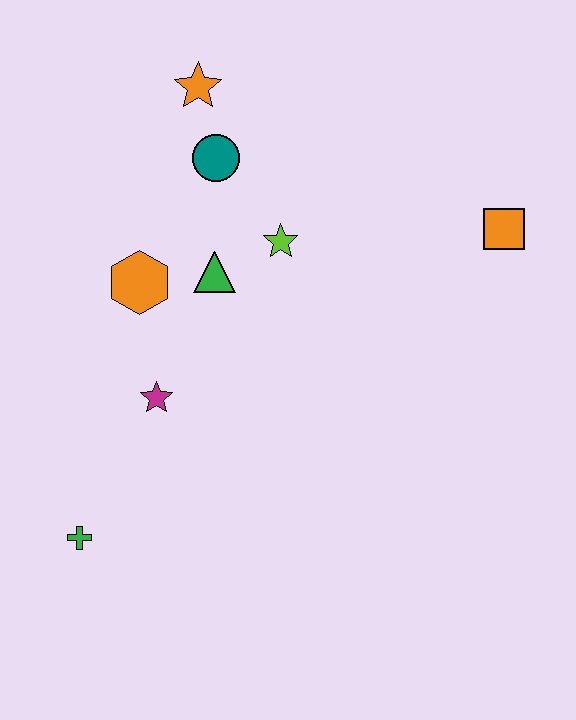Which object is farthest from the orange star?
The green cross is farthest from the orange star.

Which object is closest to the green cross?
The magenta star is closest to the green cross.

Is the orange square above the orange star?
No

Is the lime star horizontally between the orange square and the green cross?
Yes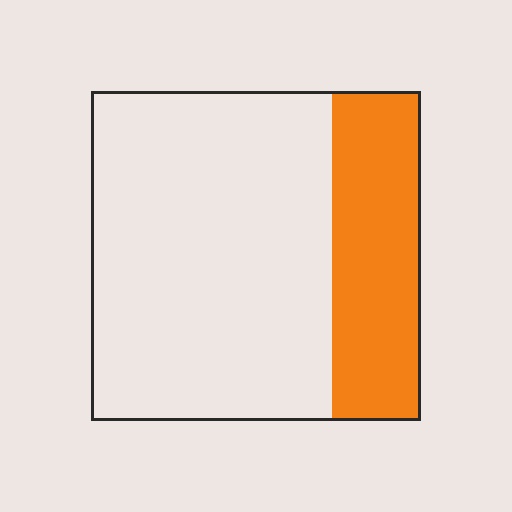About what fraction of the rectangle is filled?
About one quarter (1/4).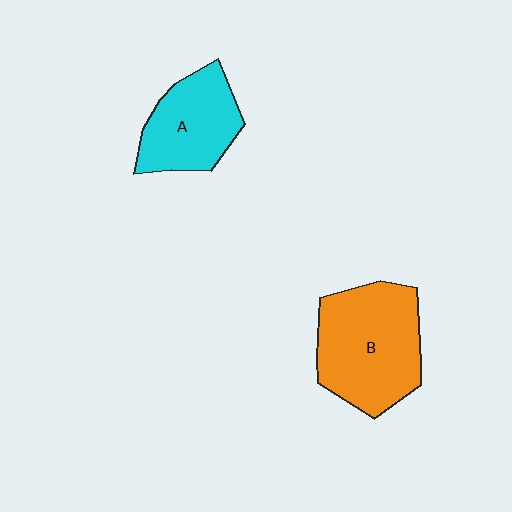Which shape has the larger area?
Shape B (orange).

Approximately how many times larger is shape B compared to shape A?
Approximately 1.4 times.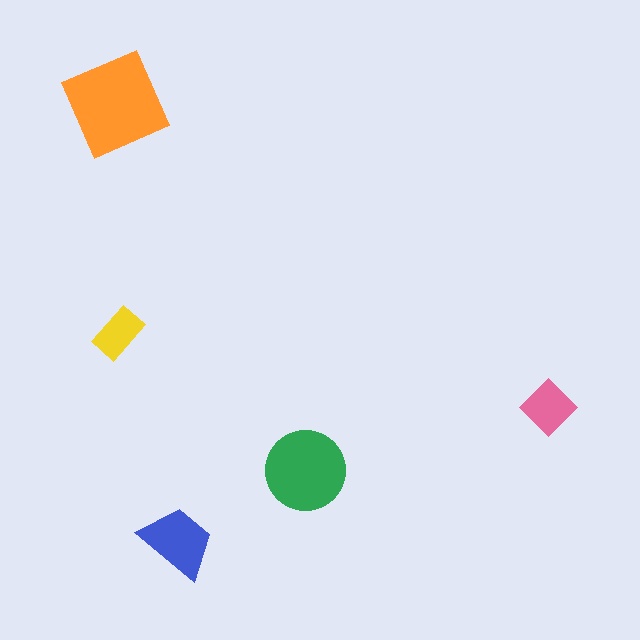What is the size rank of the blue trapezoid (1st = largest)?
3rd.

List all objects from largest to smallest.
The orange square, the green circle, the blue trapezoid, the pink diamond, the yellow rectangle.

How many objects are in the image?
There are 5 objects in the image.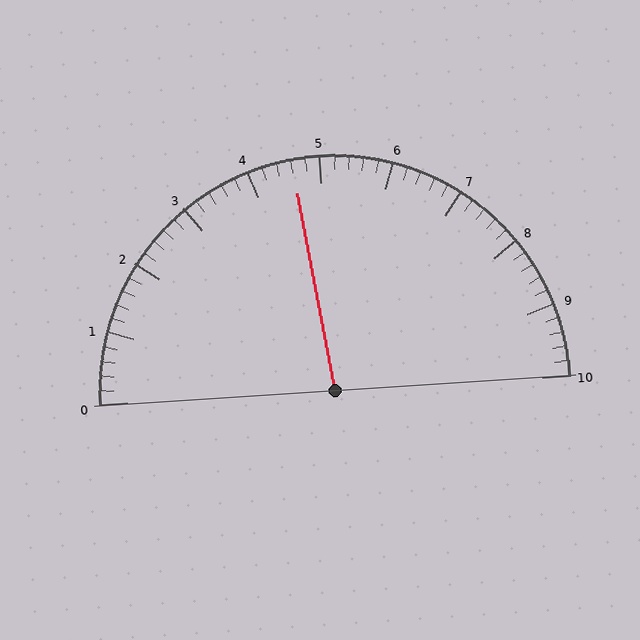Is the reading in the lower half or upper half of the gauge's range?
The reading is in the lower half of the range (0 to 10).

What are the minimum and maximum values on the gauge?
The gauge ranges from 0 to 10.